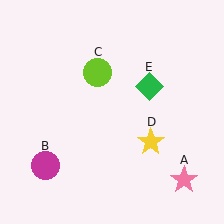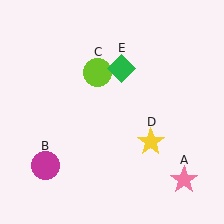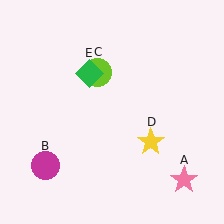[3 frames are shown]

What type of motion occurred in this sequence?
The green diamond (object E) rotated counterclockwise around the center of the scene.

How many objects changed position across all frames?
1 object changed position: green diamond (object E).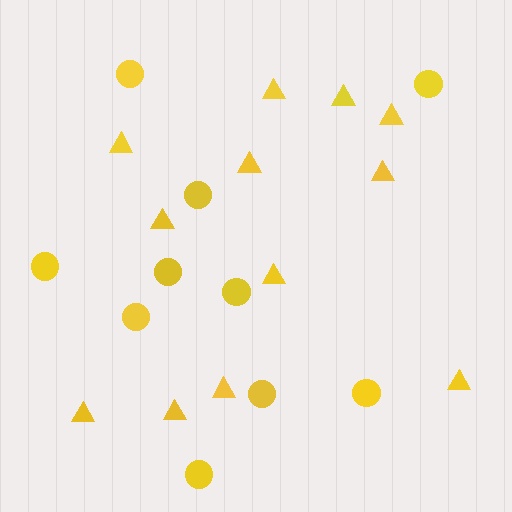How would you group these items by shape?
There are 2 groups: one group of circles (10) and one group of triangles (12).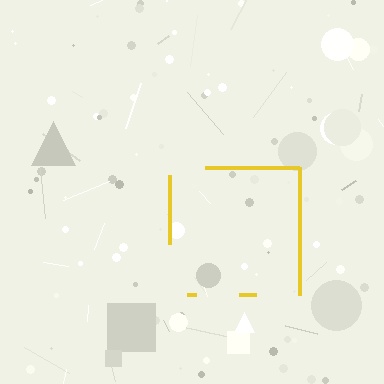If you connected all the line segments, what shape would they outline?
They would outline a square.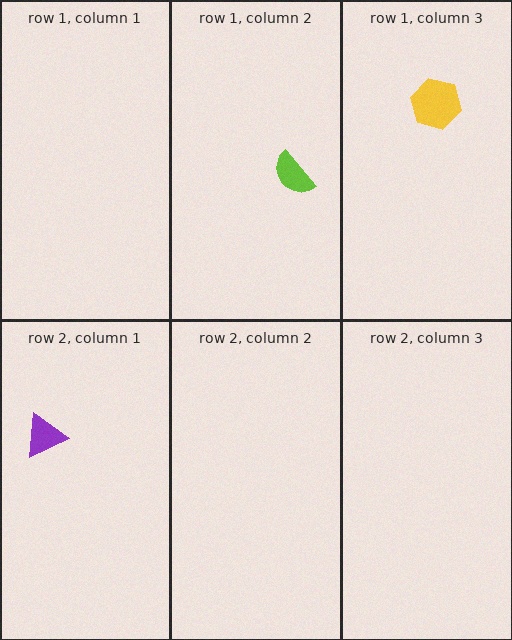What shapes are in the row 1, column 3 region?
The yellow hexagon.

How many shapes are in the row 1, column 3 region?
1.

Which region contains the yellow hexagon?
The row 1, column 3 region.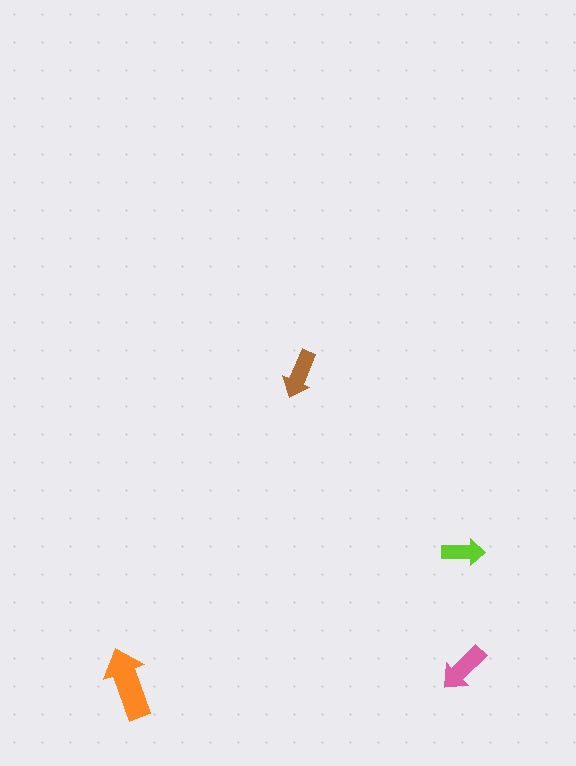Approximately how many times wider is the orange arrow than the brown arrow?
About 1.5 times wider.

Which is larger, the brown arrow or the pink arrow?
The pink one.